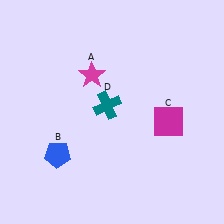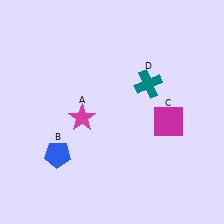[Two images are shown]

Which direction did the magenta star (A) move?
The magenta star (A) moved down.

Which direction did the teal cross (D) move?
The teal cross (D) moved right.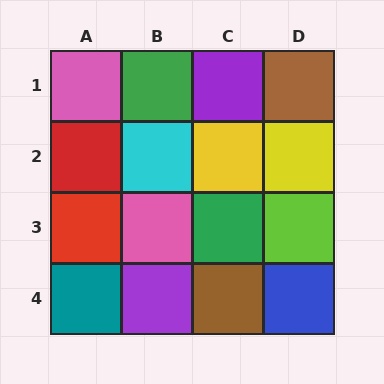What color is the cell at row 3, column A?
Red.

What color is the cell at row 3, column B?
Pink.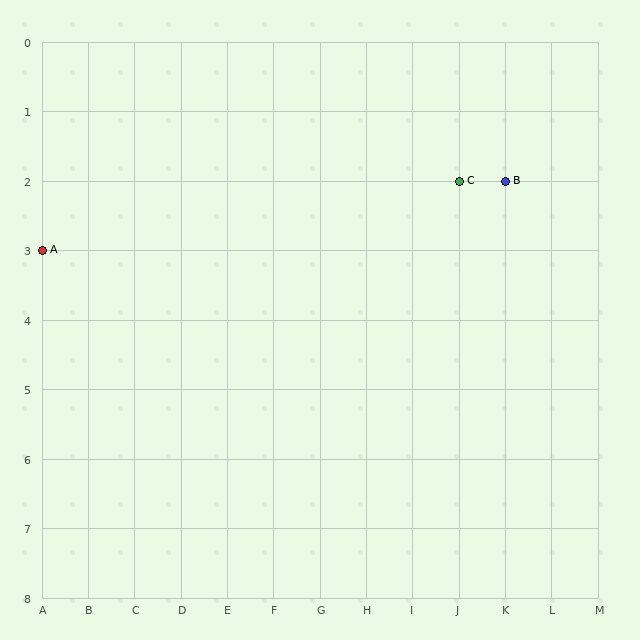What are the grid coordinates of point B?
Point B is at grid coordinates (K, 2).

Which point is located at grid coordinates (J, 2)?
Point C is at (J, 2).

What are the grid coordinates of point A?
Point A is at grid coordinates (A, 3).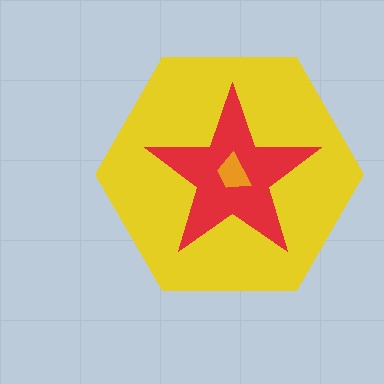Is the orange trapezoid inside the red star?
Yes.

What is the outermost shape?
The yellow hexagon.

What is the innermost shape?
The orange trapezoid.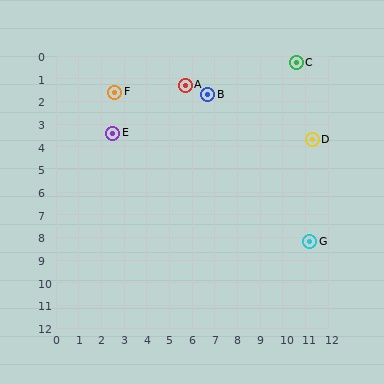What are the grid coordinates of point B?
Point B is at approximately (6.7, 1.7).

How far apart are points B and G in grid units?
Points B and G are about 7.9 grid units apart.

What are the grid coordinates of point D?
Point D is at approximately (11.3, 3.7).